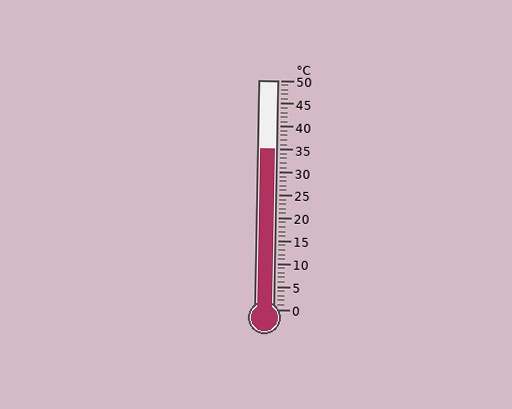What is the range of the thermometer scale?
The thermometer scale ranges from 0°C to 50°C.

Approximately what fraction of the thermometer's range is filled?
The thermometer is filled to approximately 70% of its range.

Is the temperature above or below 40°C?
The temperature is below 40°C.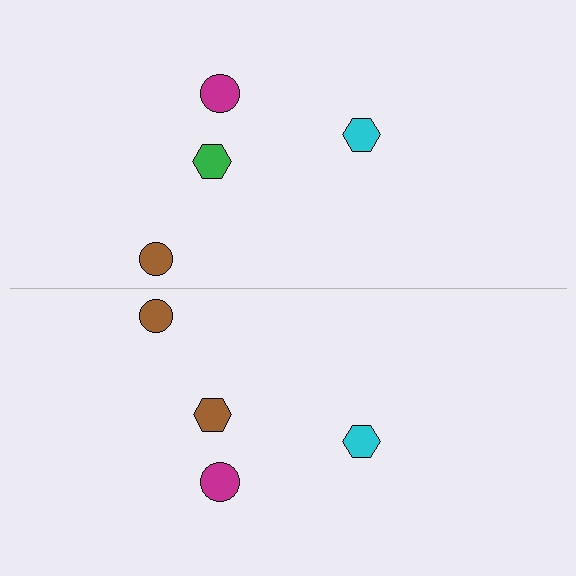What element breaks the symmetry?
The brown hexagon on the bottom side breaks the symmetry — its mirror counterpart is green.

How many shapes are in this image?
There are 8 shapes in this image.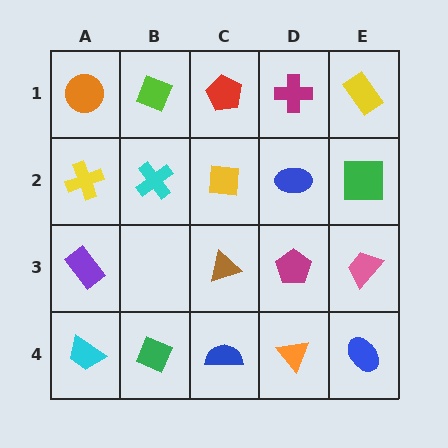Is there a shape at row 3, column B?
No, that cell is empty.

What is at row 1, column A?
An orange circle.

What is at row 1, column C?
A red pentagon.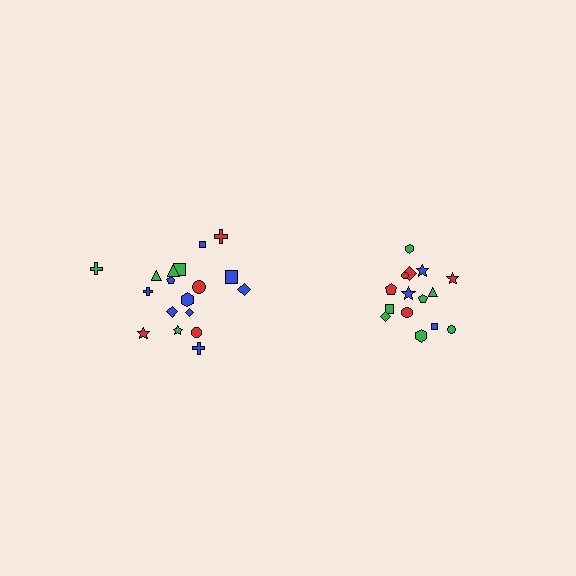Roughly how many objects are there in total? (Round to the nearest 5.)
Roughly 35 objects in total.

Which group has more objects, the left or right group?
The left group.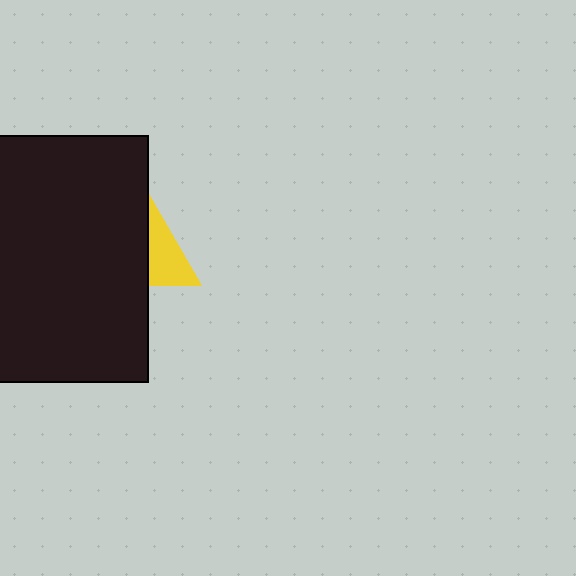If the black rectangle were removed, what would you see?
You would see the complete yellow triangle.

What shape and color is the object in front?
The object in front is a black rectangle.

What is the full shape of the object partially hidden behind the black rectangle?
The partially hidden object is a yellow triangle.